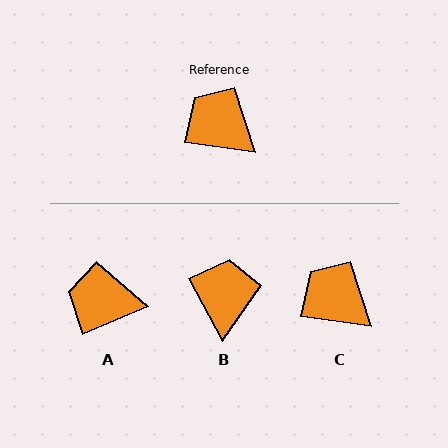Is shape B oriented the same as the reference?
No, it is off by about 54 degrees.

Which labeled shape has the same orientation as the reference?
C.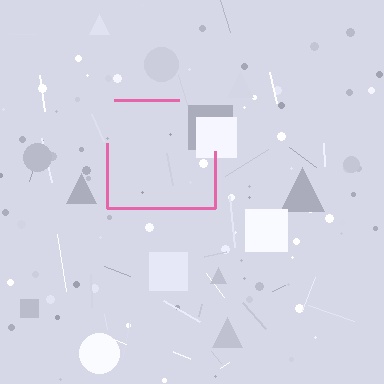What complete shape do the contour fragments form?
The contour fragments form a square.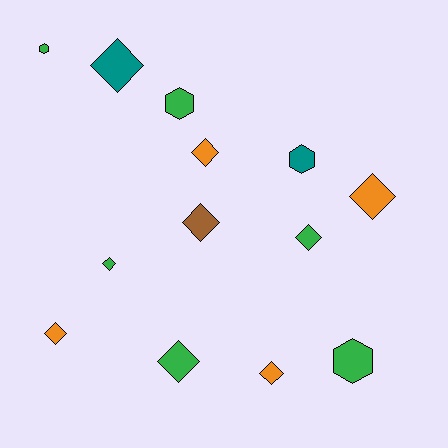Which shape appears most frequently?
Diamond, with 9 objects.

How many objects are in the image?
There are 13 objects.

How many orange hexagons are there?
There are no orange hexagons.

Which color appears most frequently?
Green, with 6 objects.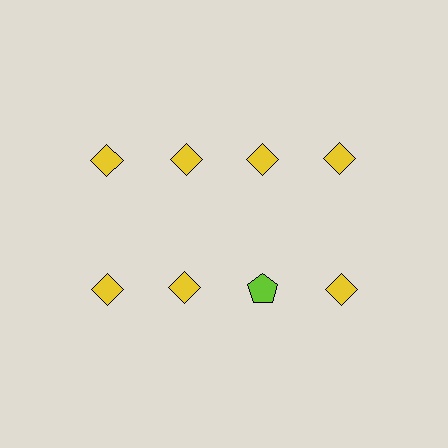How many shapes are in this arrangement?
There are 8 shapes arranged in a grid pattern.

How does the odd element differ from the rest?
It differs in both color (lime instead of yellow) and shape (pentagon instead of diamond).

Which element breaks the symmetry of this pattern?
The lime pentagon in the second row, center column breaks the symmetry. All other shapes are yellow diamonds.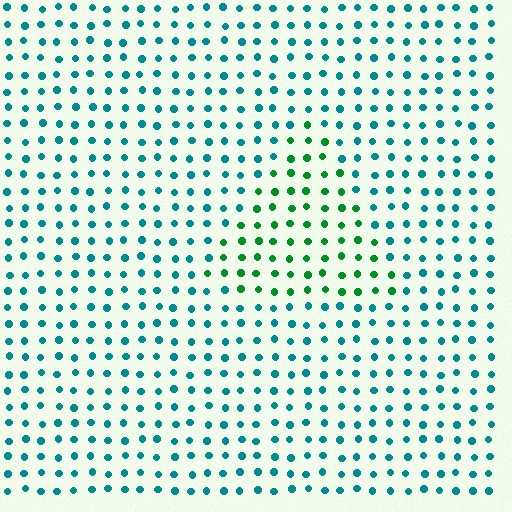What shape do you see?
I see a triangle.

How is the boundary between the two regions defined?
The boundary is defined purely by a slight shift in hue (about 45 degrees). Spacing, size, and orientation are identical on both sides.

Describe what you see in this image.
The image is filled with small teal elements in a uniform arrangement. A triangle-shaped region is visible where the elements are tinted to a slightly different hue, forming a subtle color boundary.